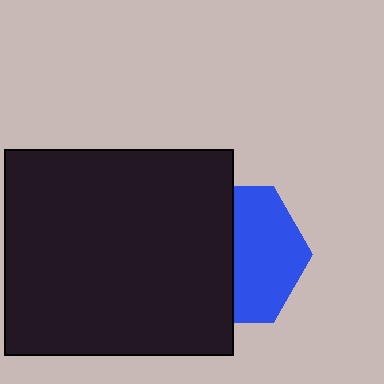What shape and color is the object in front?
The object in front is a black rectangle.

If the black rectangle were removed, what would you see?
You would see the complete blue hexagon.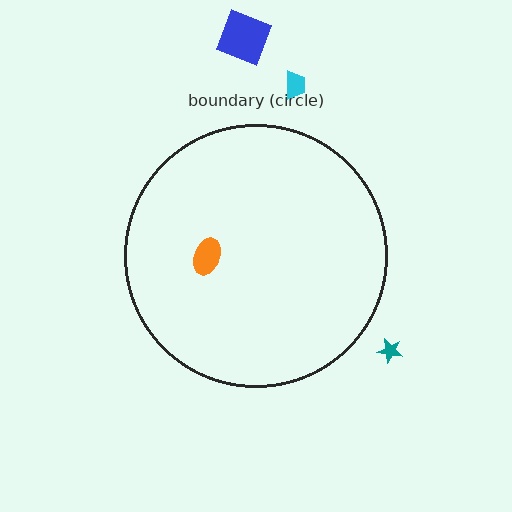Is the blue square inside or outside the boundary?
Outside.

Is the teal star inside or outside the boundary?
Outside.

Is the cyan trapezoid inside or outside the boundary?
Outside.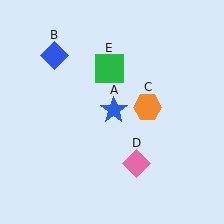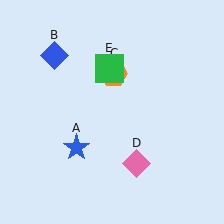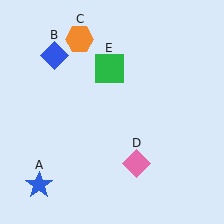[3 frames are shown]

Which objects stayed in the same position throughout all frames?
Blue diamond (object B) and pink diamond (object D) and green square (object E) remained stationary.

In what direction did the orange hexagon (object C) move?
The orange hexagon (object C) moved up and to the left.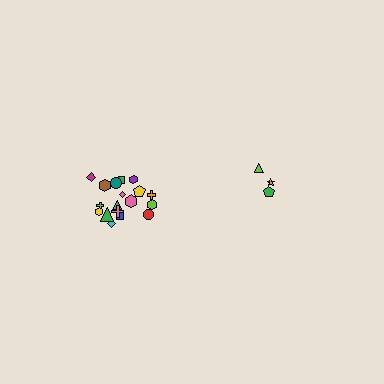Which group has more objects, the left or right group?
The left group.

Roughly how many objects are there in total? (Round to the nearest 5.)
Roughly 20 objects in total.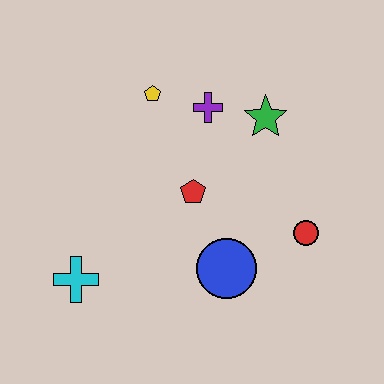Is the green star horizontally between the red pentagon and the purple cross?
No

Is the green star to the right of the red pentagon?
Yes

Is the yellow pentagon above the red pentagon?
Yes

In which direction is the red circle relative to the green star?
The red circle is below the green star.